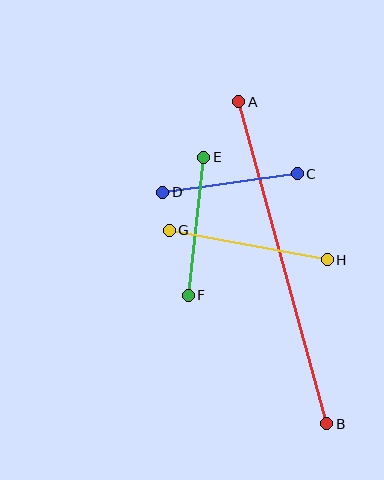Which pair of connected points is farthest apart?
Points A and B are farthest apart.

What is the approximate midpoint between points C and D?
The midpoint is at approximately (230, 183) pixels.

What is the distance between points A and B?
The distance is approximately 334 pixels.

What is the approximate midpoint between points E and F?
The midpoint is at approximately (196, 226) pixels.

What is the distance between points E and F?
The distance is approximately 138 pixels.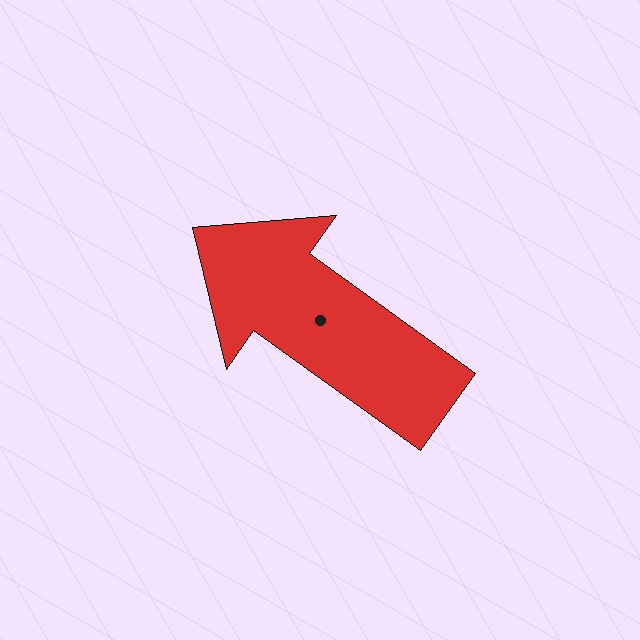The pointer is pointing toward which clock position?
Roughly 10 o'clock.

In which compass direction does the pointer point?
Northwest.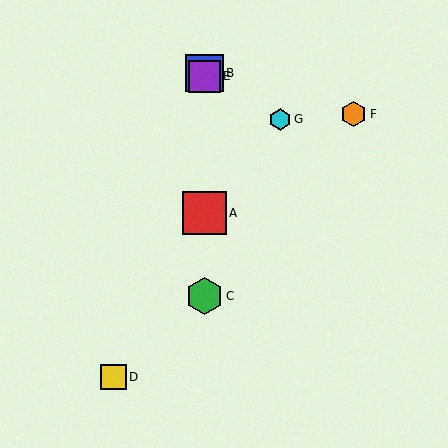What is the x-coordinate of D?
Object D is at x≈113.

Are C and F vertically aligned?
No, C is at x≈204 and F is at x≈354.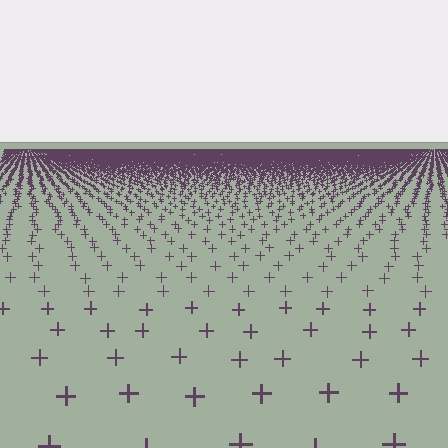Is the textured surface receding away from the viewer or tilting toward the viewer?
The surface is receding away from the viewer. Texture elements get smaller and denser toward the top.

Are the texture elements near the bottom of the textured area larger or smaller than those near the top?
Larger. Near the bottom, elements are closer to the viewer and appear at a bigger on-screen size.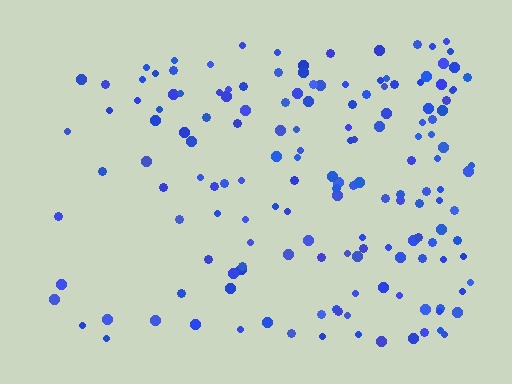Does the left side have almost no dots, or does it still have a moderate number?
Still a moderate number, just noticeably fewer than the right.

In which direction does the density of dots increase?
From left to right, with the right side densest.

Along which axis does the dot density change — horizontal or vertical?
Horizontal.